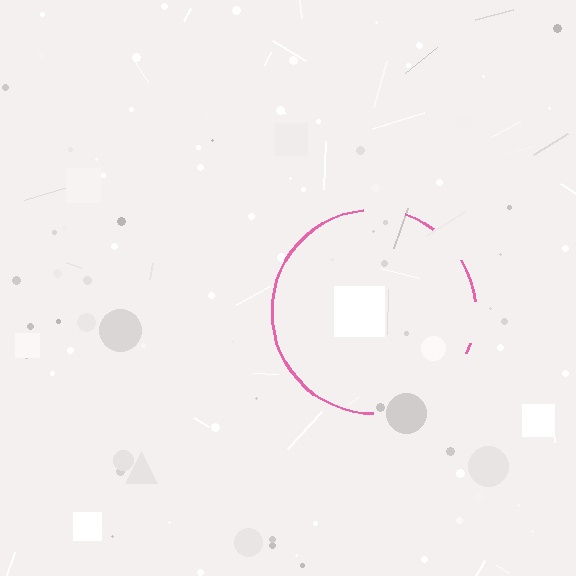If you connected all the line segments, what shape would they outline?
They would outline a circle.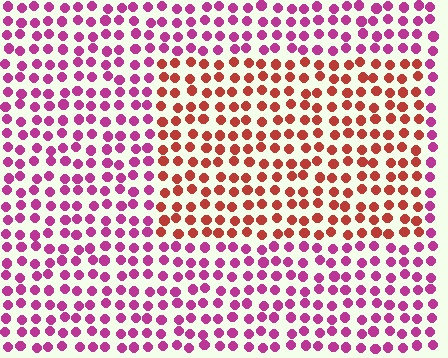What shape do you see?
I see a rectangle.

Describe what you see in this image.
The image is filled with small magenta elements in a uniform arrangement. A rectangle-shaped region is visible where the elements are tinted to a slightly different hue, forming a subtle color boundary.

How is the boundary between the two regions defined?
The boundary is defined purely by a slight shift in hue (about 47 degrees). Spacing, size, and orientation are identical on both sides.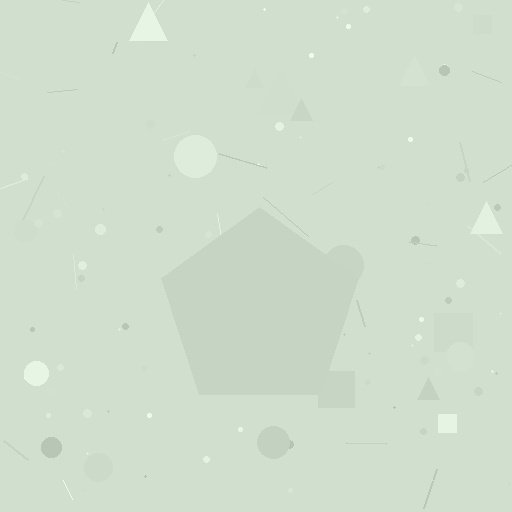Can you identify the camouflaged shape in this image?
The camouflaged shape is a pentagon.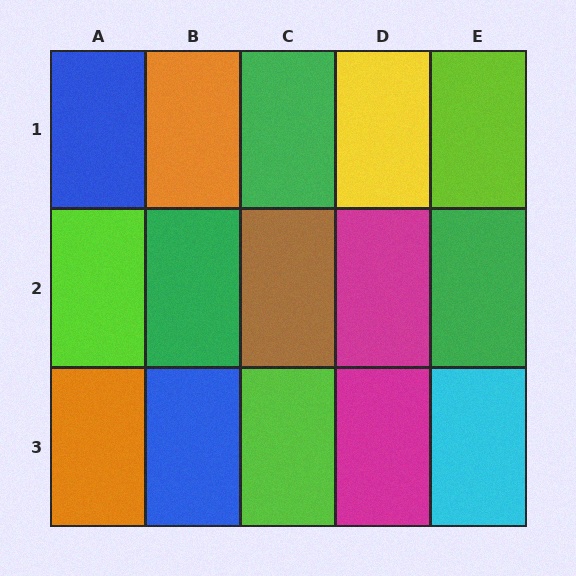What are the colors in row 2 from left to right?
Lime, green, brown, magenta, green.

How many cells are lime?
3 cells are lime.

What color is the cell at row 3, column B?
Blue.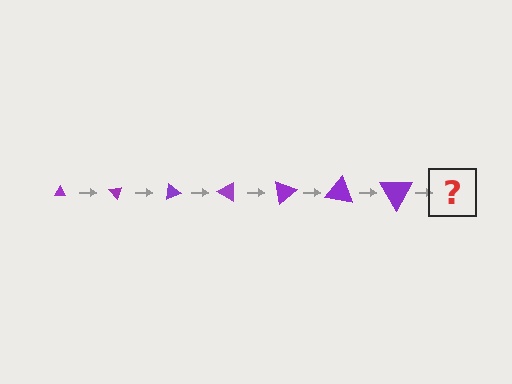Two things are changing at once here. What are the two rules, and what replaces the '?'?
The two rules are that the triangle grows larger each step and it rotates 50 degrees each step. The '?' should be a triangle, larger than the previous one and rotated 350 degrees from the start.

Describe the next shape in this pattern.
It should be a triangle, larger than the previous one and rotated 350 degrees from the start.